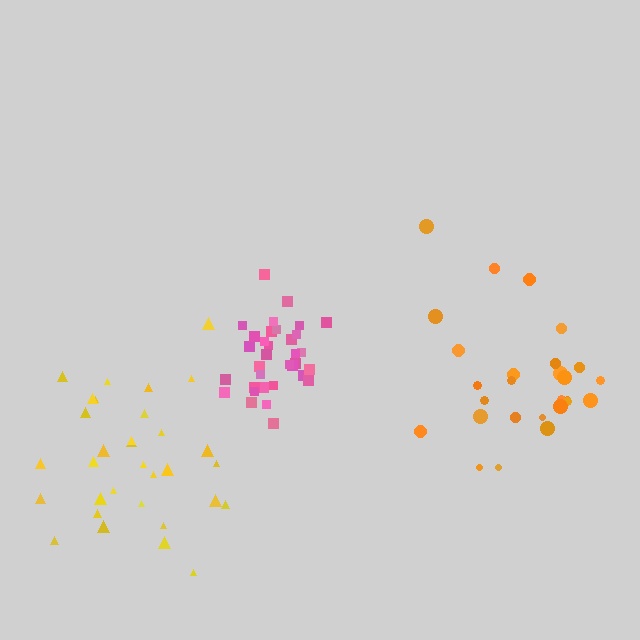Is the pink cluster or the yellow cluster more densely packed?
Pink.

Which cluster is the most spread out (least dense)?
Orange.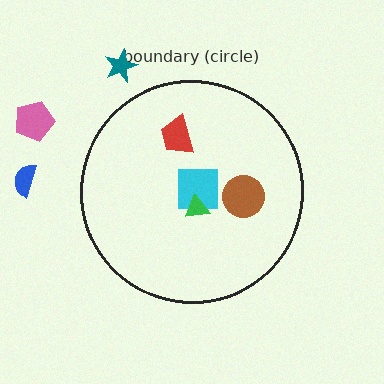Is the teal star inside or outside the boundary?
Outside.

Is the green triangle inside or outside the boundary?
Inside.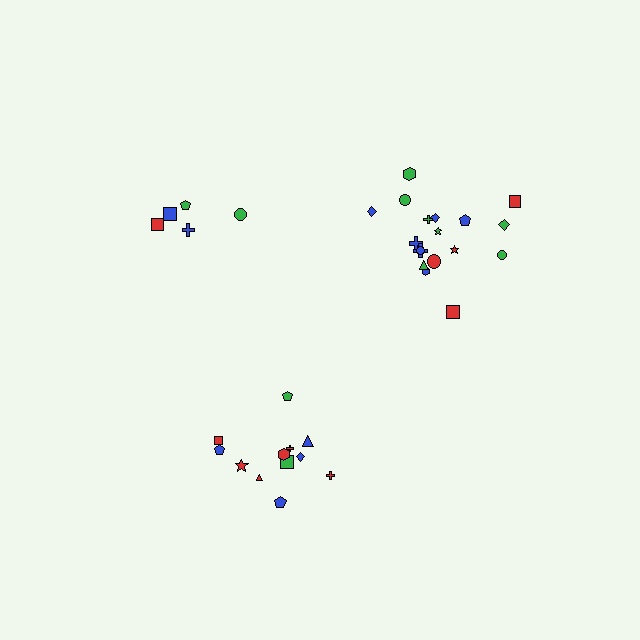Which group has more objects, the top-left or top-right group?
The top-right group.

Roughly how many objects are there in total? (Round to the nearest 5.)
Roughly 35 objects in total.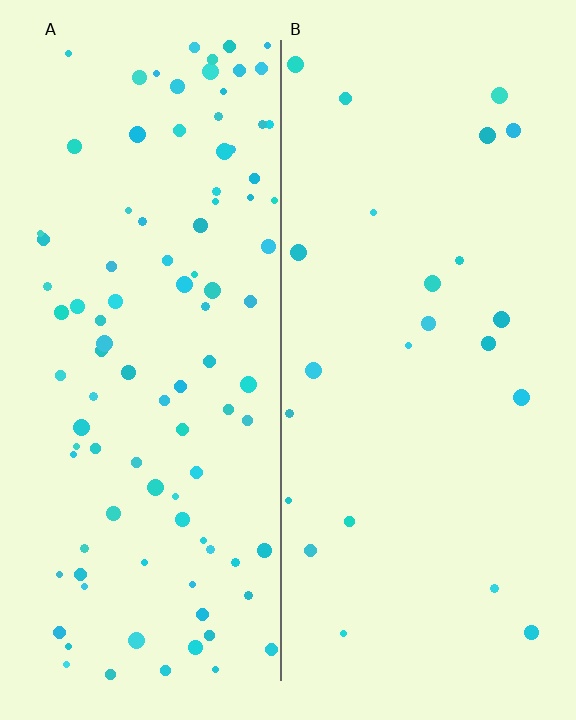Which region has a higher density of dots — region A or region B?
A (the left).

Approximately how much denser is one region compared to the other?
Approximately 4.2× — region A over region B.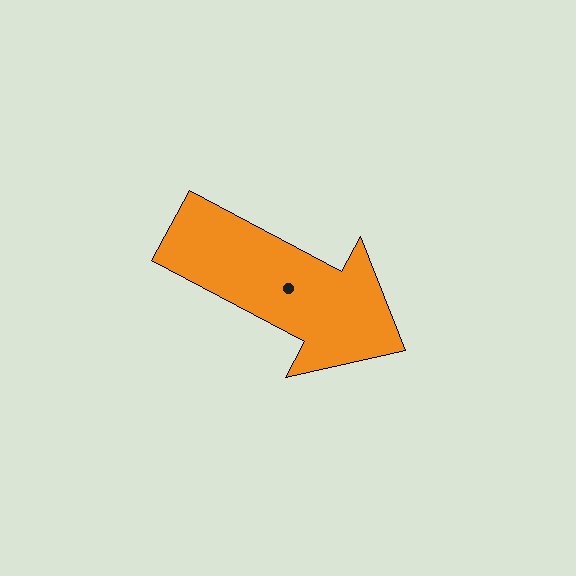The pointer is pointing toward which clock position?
Roughly 4 o'clock.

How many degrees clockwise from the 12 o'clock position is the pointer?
Approximately 118 degrees.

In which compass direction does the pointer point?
Southeast.